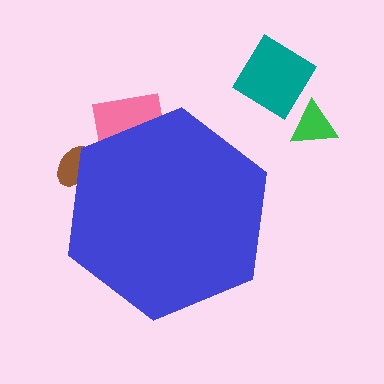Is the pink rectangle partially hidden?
Yes, the pink rectangle is partially hidden behind the blue hexagon.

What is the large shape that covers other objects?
A blue hexagon.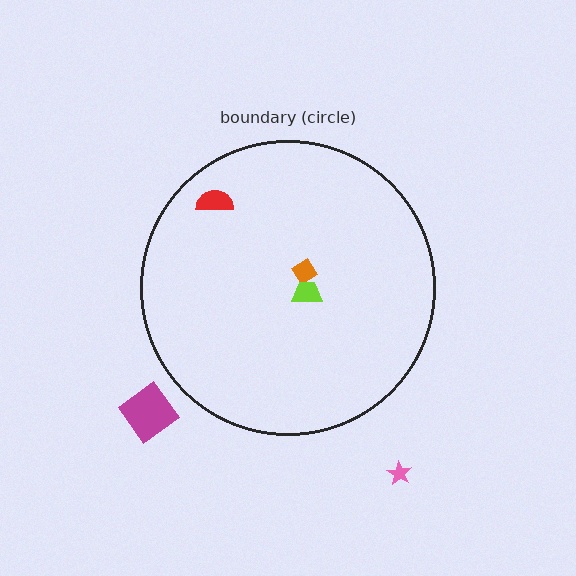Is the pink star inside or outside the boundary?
Outside.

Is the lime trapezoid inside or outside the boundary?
Inside.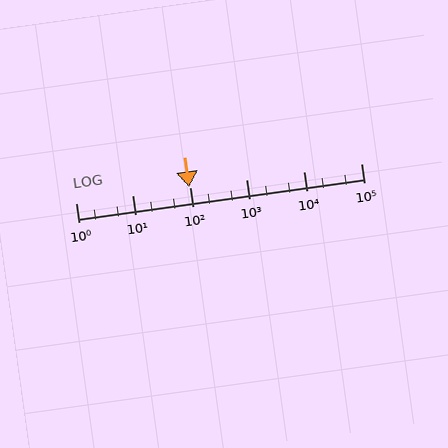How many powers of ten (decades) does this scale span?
The scale spans 5 decades, from 1 to 100000.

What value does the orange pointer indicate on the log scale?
The pointer indicates approximately 97.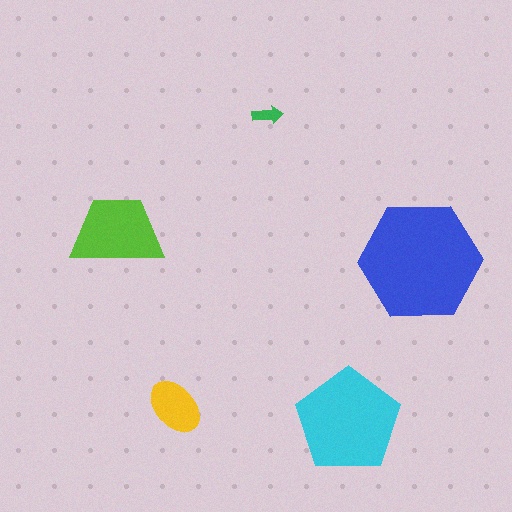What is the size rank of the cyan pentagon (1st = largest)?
2nd.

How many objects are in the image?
There are 5 objects in the image.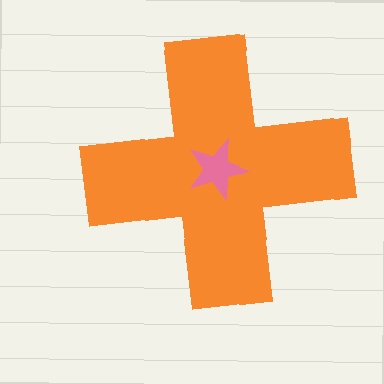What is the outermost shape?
The orange cross.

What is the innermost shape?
The pink star.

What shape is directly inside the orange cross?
The pink star.